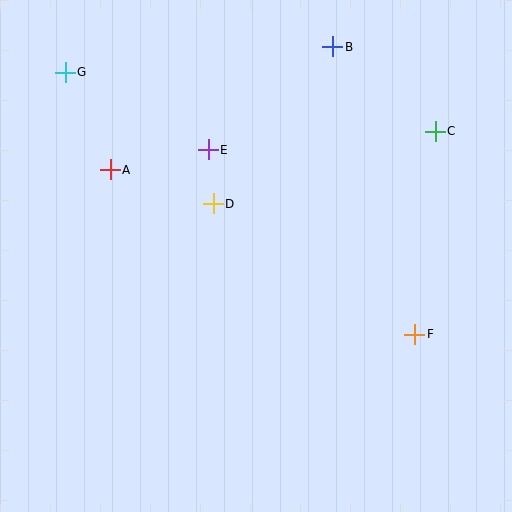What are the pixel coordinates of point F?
Point F is at (415, 334).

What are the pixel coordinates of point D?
Point D is at (213, 204).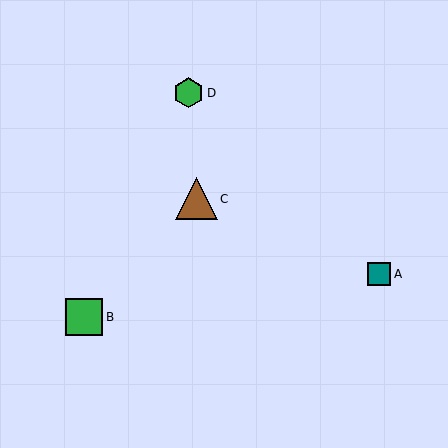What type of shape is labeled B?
Shape B is a green square.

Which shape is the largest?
The brown triangle (labeled C) is the largest.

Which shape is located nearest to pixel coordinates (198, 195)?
The brown triangle (labeled C) at (196, 199) is nearest to that location.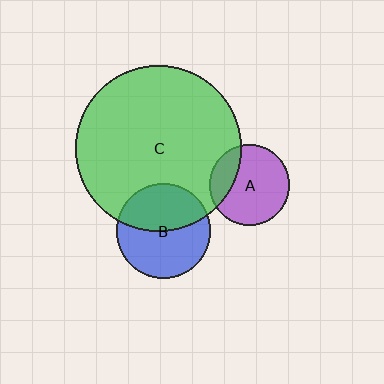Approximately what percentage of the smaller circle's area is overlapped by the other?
Approximately 45%.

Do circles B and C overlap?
Yes.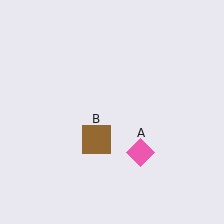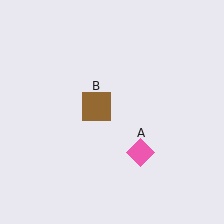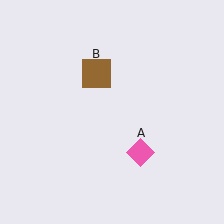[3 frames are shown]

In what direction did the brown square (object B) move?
The brown square (object B) moved up.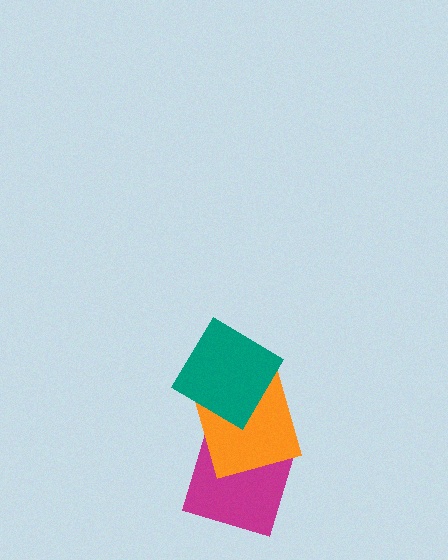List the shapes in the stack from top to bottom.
From top to bottom: the teal diamond, the orange square, the magenta square.